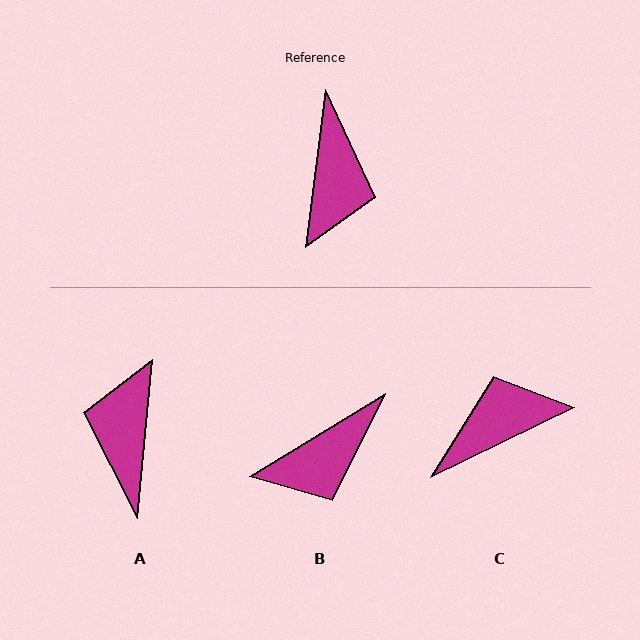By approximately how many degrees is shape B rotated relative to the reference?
Approximately 52 degrees clockwise.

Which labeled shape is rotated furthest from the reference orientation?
A, about 178 degrees away.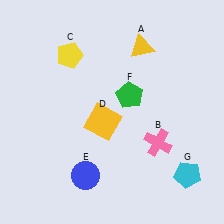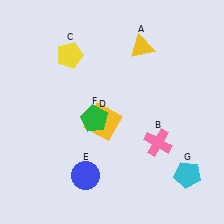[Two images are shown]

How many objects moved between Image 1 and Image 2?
1 object moved between the two images.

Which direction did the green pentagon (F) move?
The green pentagon (F) moved left.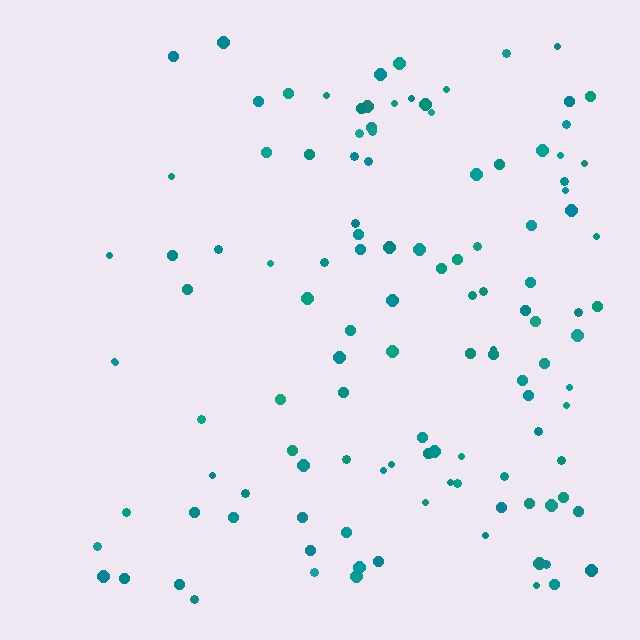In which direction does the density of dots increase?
From left to right, with the right side densest.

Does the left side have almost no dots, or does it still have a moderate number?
Still a moderate number, just noticeably fewer than the right.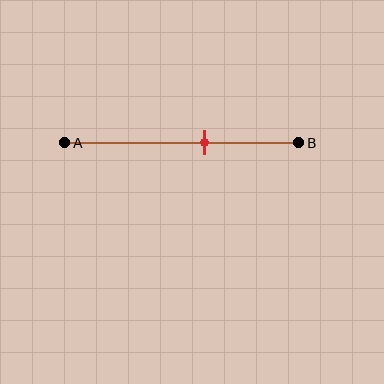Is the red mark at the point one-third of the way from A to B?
No, the mark is at about 60% from A, not at the 33% one-third point.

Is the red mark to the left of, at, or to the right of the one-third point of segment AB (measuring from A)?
The red mark is to the right of the one-third point of segment AB.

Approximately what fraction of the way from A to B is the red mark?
The red mark is approximately 60% of the way from A to B.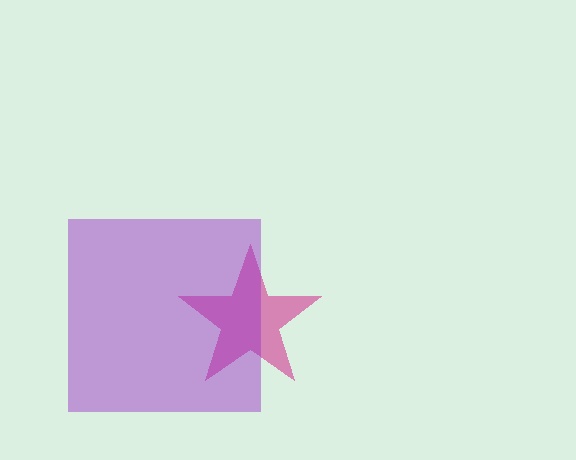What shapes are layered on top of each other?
The layered shapes are: a magenta star, a purple square.